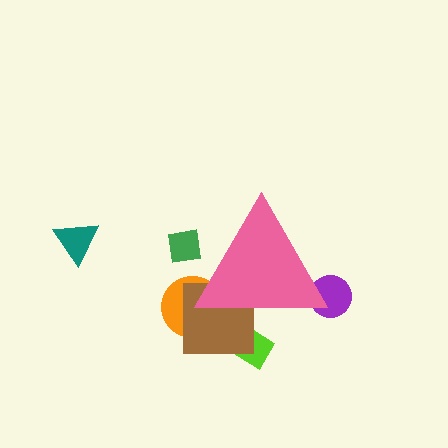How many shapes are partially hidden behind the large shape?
5 shapes are partially hidden.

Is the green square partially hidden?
Yes, the green square is partially hidden behind the pink triangle.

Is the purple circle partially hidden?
Yes, the purple circle is partially hidden behind the pink triangle.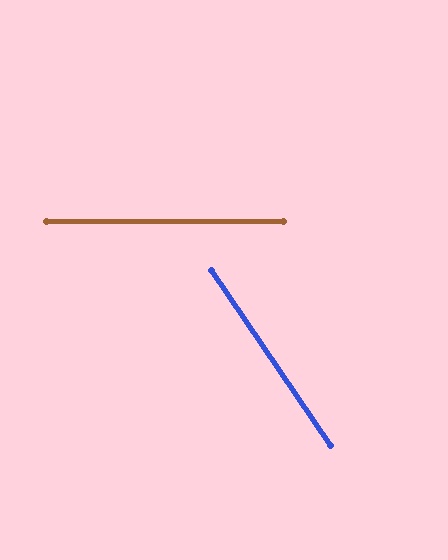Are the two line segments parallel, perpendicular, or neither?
Neither parallel nor perpendicular — they differ by about 56°.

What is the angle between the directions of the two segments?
Approximately 56 degrees.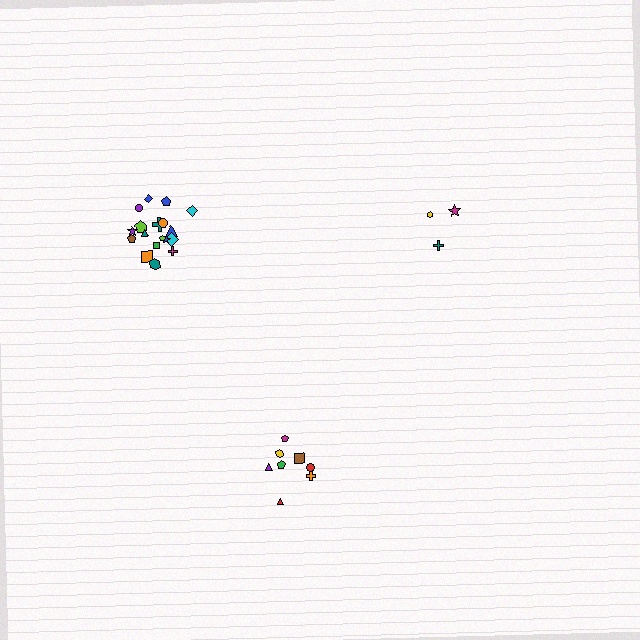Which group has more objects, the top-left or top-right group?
The top-left group.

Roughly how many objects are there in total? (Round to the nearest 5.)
Roughly 30 objects in total.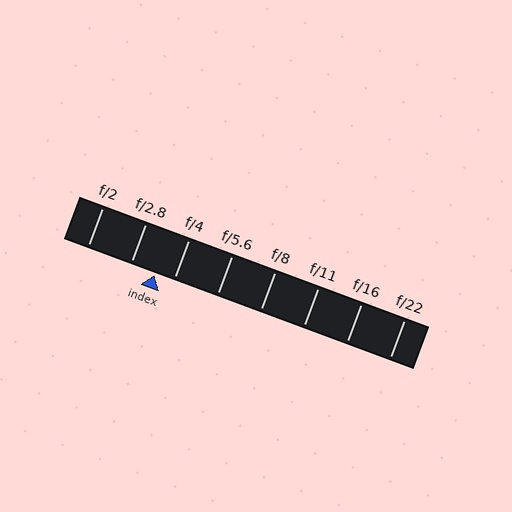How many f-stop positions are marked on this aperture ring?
There are 8 f-stop positions marked.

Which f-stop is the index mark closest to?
The index mark is closest to f/4.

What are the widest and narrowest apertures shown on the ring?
The widest aperture shown is f/2 and the narrowest is f/22.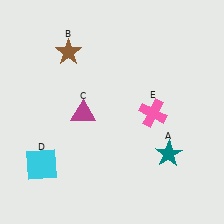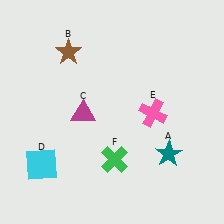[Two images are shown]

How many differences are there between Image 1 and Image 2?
There is 1 difference between the two images.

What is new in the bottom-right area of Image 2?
A green cross (F) was added in the bottom-right area of Image 2.